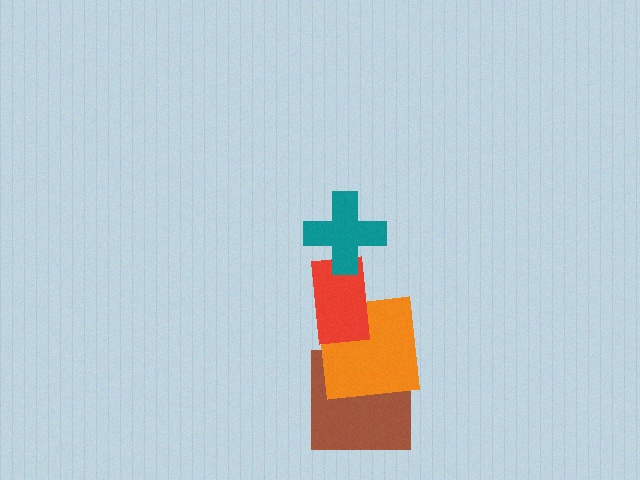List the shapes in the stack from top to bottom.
From top to bottom: the teal cross, the red rectangle, the orange square, the brown square.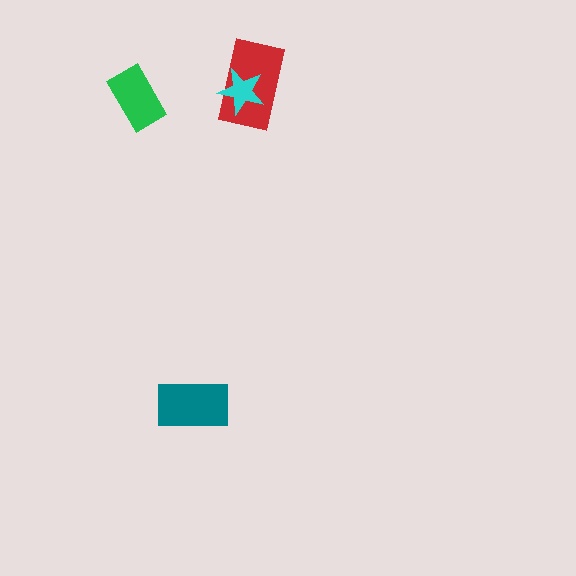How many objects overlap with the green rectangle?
0 objects overlap with the green rectangle.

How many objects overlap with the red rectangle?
1 object overlaps with the red rectangle.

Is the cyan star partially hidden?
No, no other shape covers it.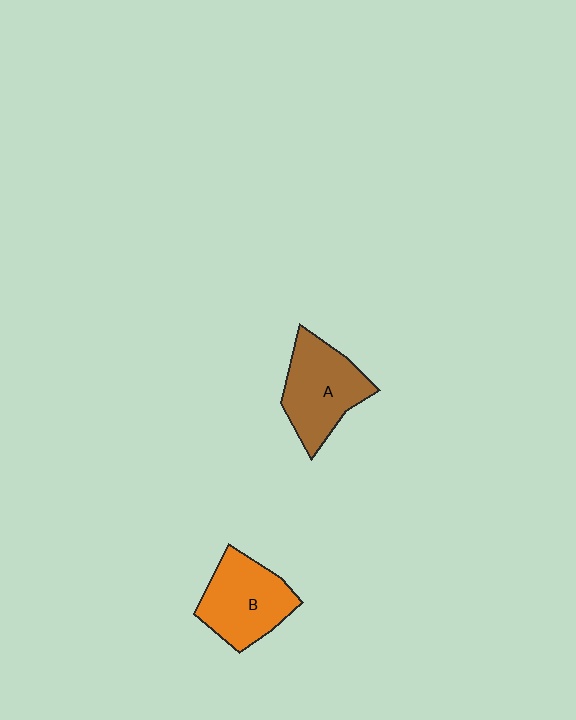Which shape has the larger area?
Shape A (brown).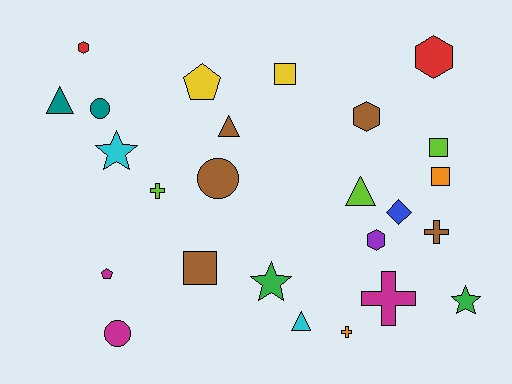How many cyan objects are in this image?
There are 2 cyan objects.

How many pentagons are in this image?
There are 2 pentagons.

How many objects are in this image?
There are 25 objects.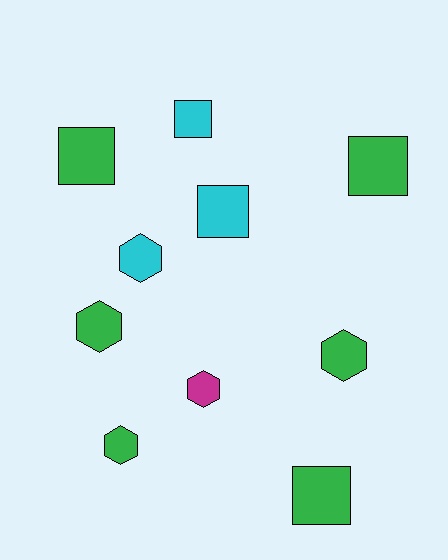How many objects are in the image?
There are 10 objects.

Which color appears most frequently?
Green, with 6 objects.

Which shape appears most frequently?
Hexagon, with 5 objects.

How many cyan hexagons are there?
There is 1 cyan hexagon.